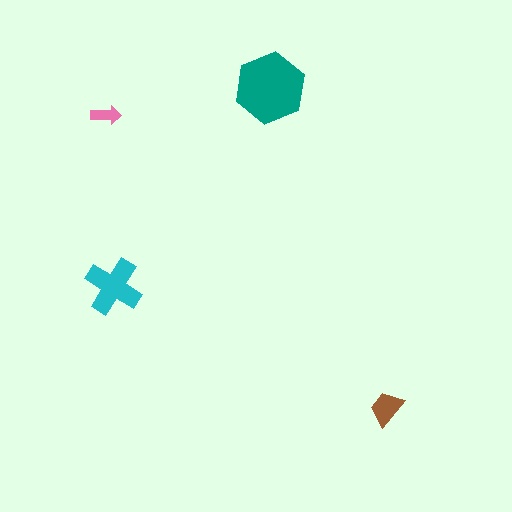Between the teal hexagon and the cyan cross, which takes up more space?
The teal hexagon.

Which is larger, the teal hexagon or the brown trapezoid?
The teal hexagon.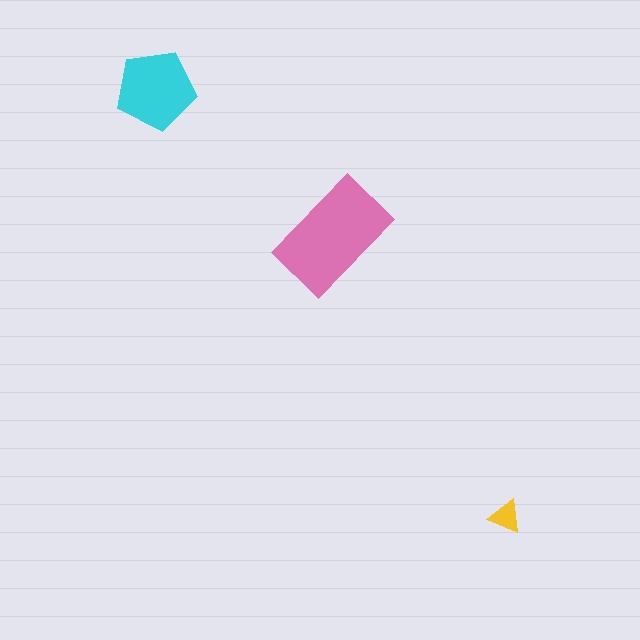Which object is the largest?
The pink rectangle.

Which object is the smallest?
The yellow triangle.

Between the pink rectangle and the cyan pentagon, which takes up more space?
The pink rectangle.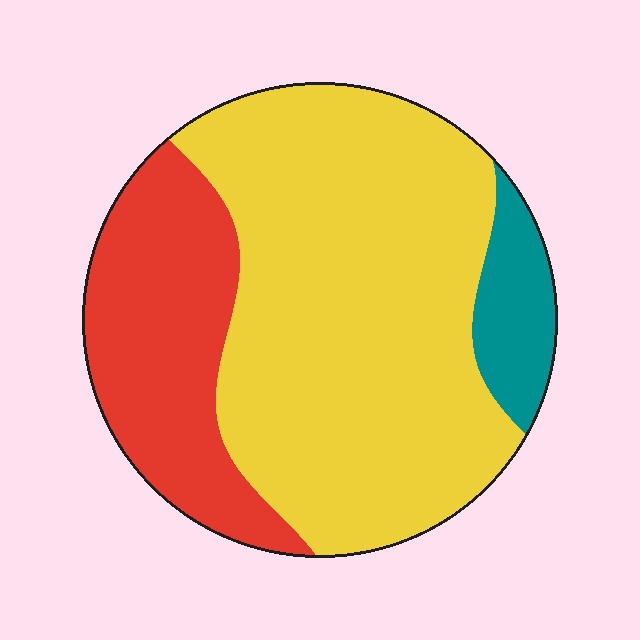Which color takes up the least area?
Teal, at roughly 10%.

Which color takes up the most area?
Yellow, at roughly 65%.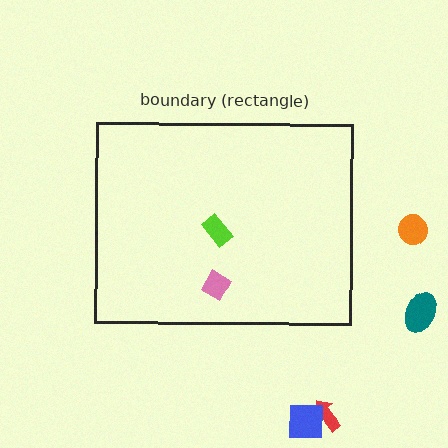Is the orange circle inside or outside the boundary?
Outside.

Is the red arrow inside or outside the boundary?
Outside.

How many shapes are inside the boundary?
2 inside, 4 outside.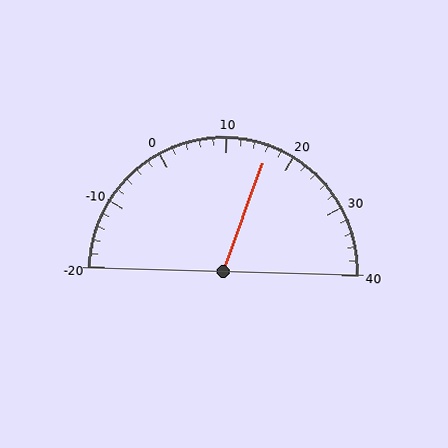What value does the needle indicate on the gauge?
The needle indicates approximately 16.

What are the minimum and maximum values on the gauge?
The gauge ranges from -20 to 40.